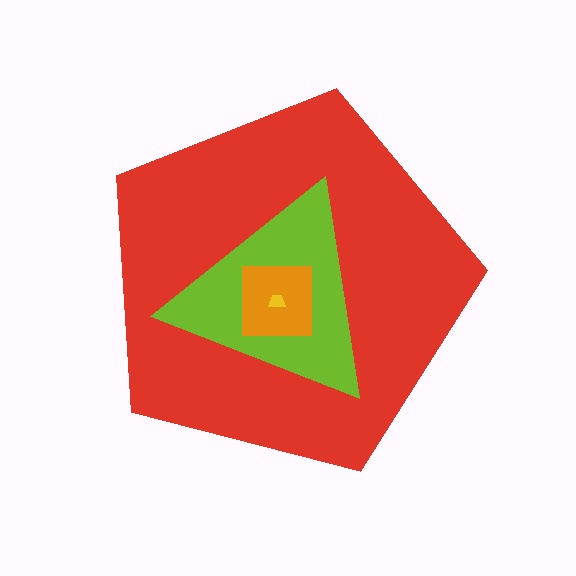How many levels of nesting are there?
4.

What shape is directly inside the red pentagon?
The lime triangle.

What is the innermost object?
The yellow trapezoid.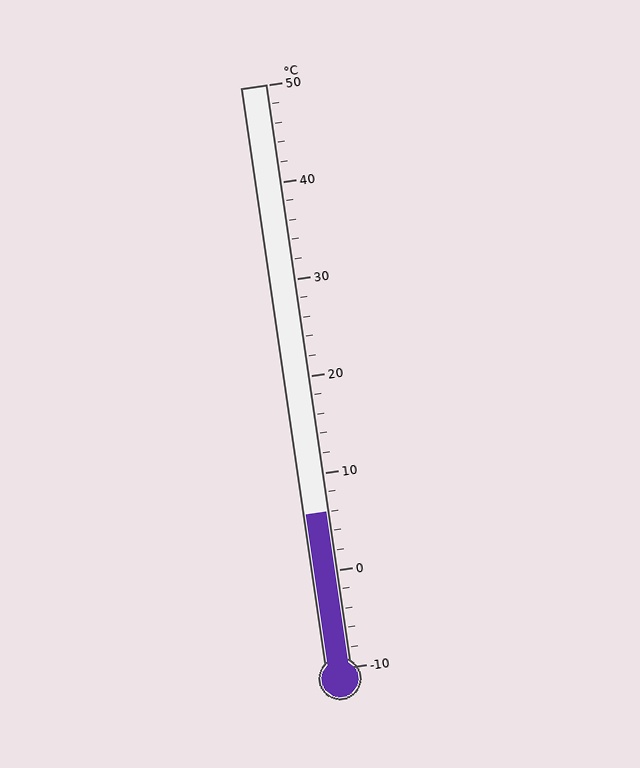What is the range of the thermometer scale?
The thermometer scale ranges from -10°C to 50°C.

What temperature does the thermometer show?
The thermometer shows approximately 6°C.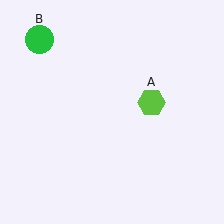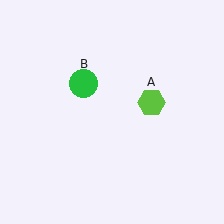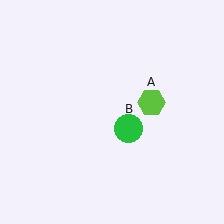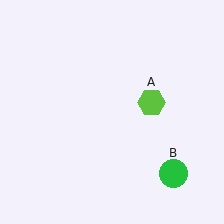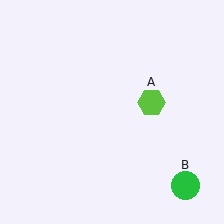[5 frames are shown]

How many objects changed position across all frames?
1 object changed position: green circle (object B).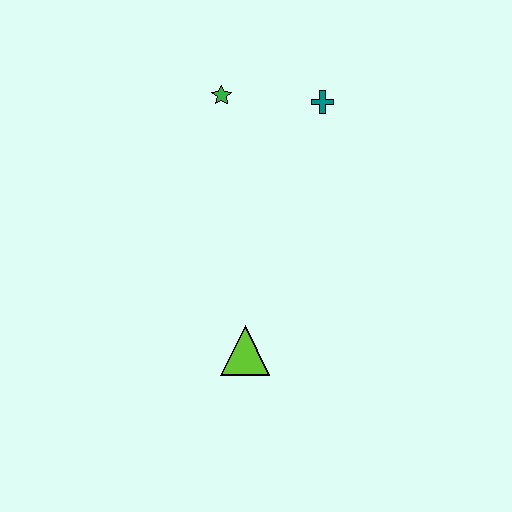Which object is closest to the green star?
The teal cross is closest to the green star.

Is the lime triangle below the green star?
Yes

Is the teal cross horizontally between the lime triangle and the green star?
No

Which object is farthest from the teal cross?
The lime triangle is farthest from the teal cross.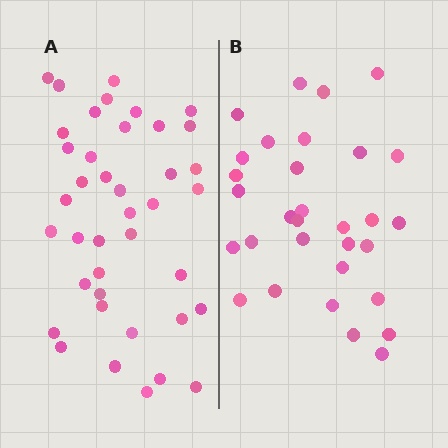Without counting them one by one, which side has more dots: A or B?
Region A (the left region) has more dots.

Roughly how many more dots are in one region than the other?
Region A has roughly 8 or so more dots than region B.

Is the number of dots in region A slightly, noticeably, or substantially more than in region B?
Region A has noticeably more, but not dramatically so. The ratio is roughly 1.3 to 1.